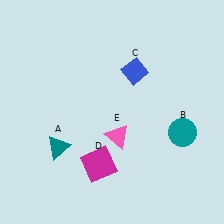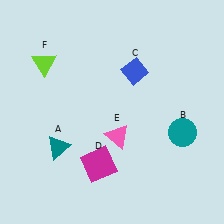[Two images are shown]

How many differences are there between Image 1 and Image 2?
There is 1 difference between the two images.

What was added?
A lime triangle (F) was added in Image 2.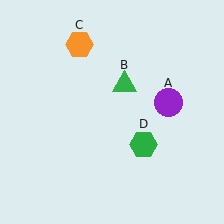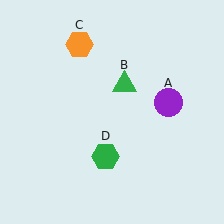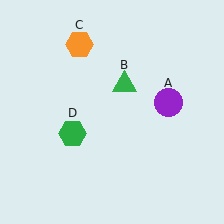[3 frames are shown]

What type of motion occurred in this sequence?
The green hexagon (object D) rotated clockwise around the center of the scene.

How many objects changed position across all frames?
1 object changed position: green hexagon (object D).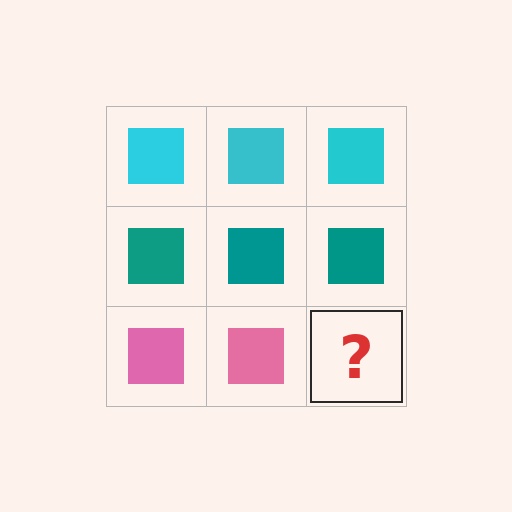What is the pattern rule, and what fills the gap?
The rule is that each row has a consistent color. The gap should be filled with a pink square.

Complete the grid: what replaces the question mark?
The question mark should be replaced with a pink square.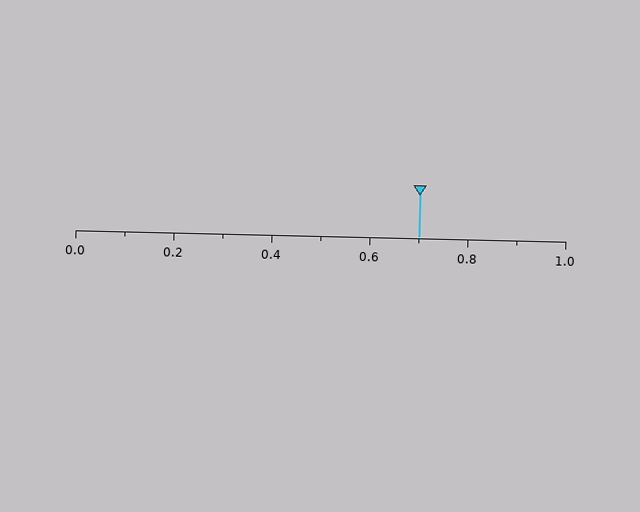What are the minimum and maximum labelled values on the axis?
The axis runs from 0.0 to 1.0.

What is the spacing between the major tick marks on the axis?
The major ticks are spaced 0.2 apart.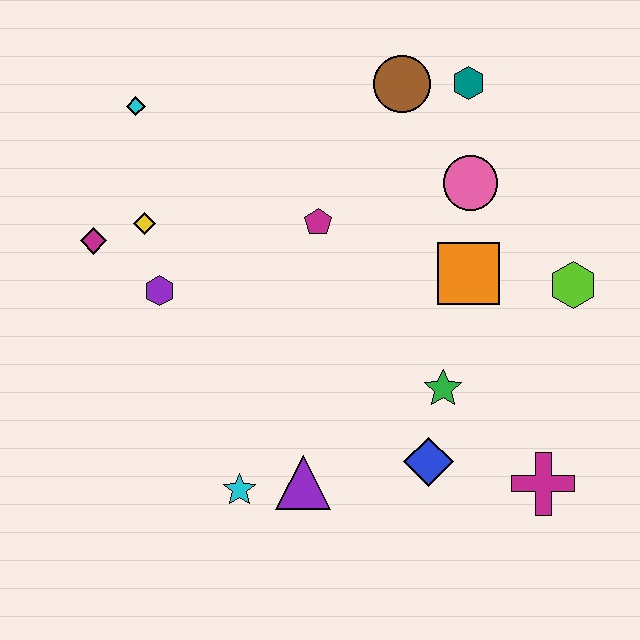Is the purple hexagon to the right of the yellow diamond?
Yes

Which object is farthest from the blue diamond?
The cyan diamond is farthest from the blue diamond.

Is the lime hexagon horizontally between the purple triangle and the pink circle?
No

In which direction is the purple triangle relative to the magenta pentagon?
The purple triangle is below the magenta pentagon.